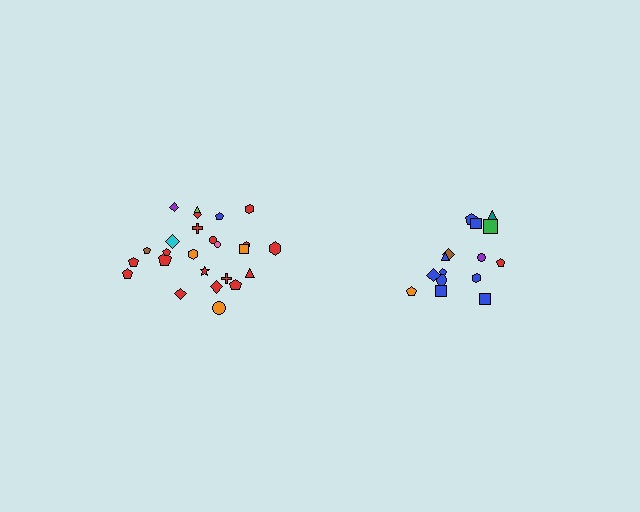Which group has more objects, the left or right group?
The left group.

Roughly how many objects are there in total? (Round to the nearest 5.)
Roughly 40 objects in total.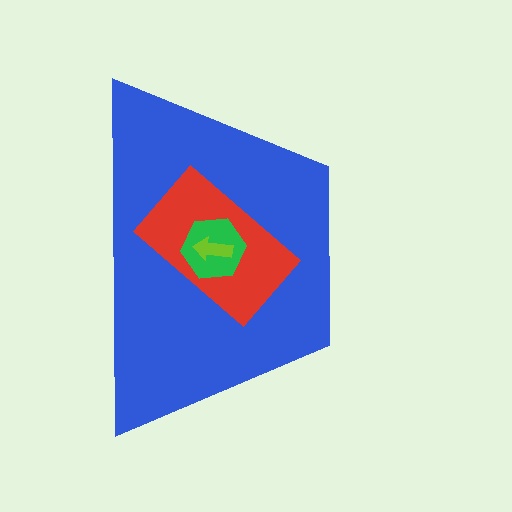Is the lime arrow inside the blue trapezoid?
Yes.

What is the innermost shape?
The lime arrow.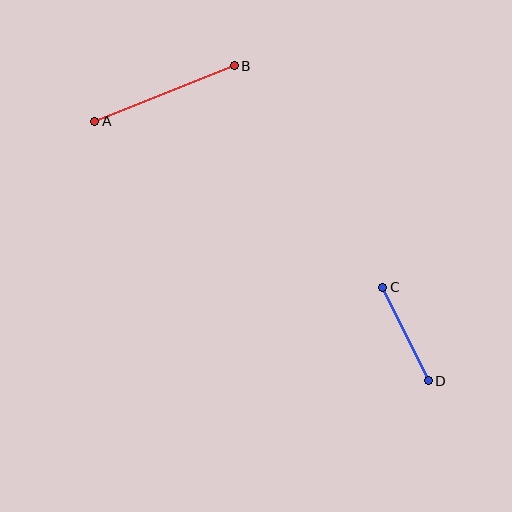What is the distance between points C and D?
The distance is approximately 104 pixels.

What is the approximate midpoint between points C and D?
The midpoint is at approximately (406, 334) pixels.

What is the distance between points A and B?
The distance is approximately 150 pixels.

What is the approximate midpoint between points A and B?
The midpoint is at approximately (165, 94) pixels.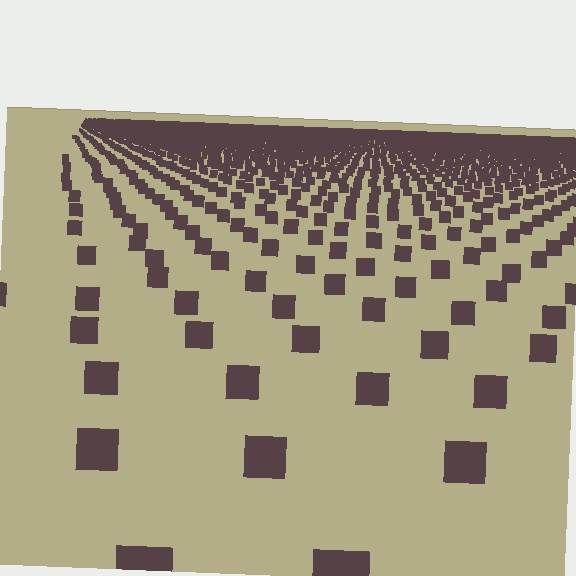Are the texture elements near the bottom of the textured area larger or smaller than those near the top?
Larger. Near the bottom, elements are closer to the viewer and appear at a bigger on-screen size.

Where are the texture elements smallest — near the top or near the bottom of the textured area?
Near the top.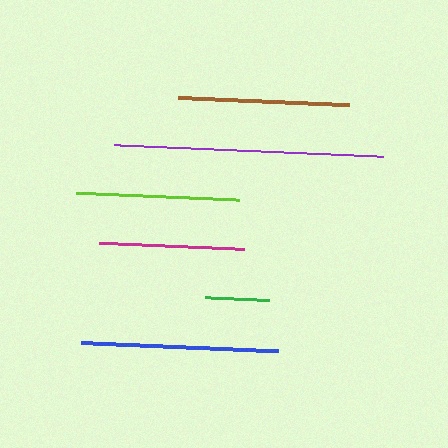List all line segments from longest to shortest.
From longest to shortest: purple, blue, brown, lime, magenta, green.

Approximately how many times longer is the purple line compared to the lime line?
The purple line is approximately 1.6 times the length of the lime line.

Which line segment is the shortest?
The green line is the shortest at approximately 64 pixels.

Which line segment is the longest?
The purple line is the longest at approximately 269 pixels.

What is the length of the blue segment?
The blue segment is approximately 196 pixels long.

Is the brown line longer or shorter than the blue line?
The blue line is longer than the brown line.